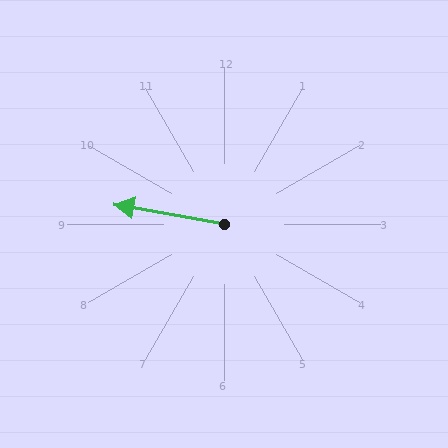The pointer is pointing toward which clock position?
Roughly 9 o'clock.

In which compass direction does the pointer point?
West.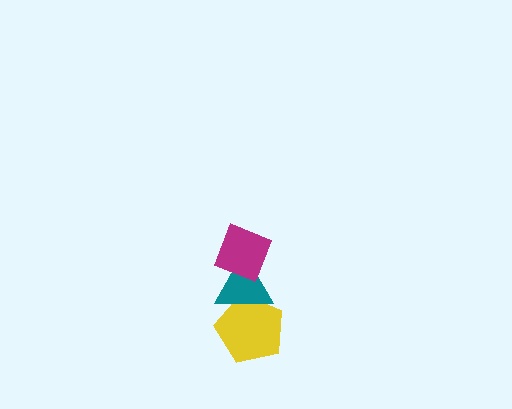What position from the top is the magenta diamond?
The magenta diamond is 1st from the top.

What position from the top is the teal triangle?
The teal triangle is 2nd from the top.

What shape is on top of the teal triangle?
The magenta diamond is on top of the teal triangle.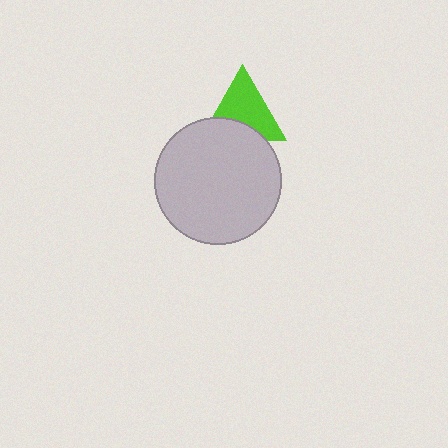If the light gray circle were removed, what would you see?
You would see the complete lime triangle.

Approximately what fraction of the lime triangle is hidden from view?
Roughly 33% of the lime triangle is hidden behind the light gray circle.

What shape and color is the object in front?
The object in front is a light gray circle.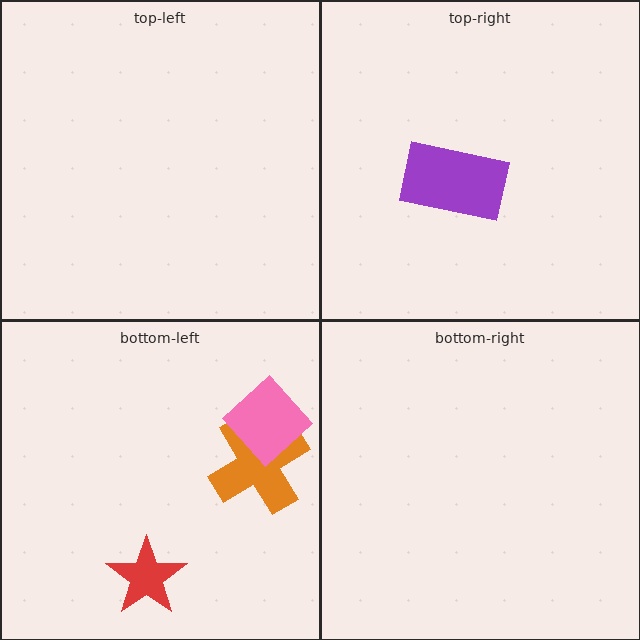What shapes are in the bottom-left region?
The orange cross, the pink diamond, the red star.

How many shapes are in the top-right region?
1.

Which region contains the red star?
The bottom-left region.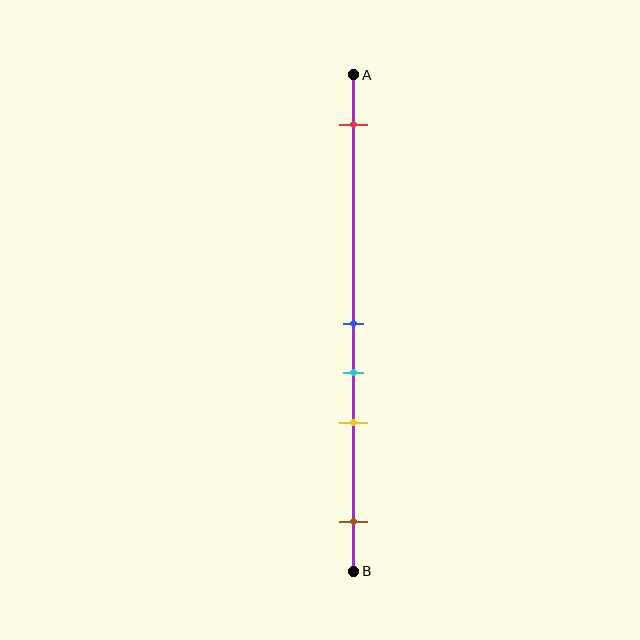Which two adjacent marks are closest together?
The blue and cyan marks are the closest adjacent pair.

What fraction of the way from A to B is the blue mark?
The blue mark is approximately 50% (0.5) of the way from A to B.